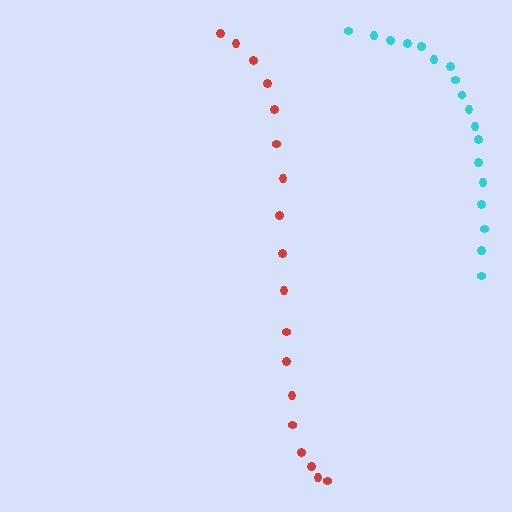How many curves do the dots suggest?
There are 2 distinct paths.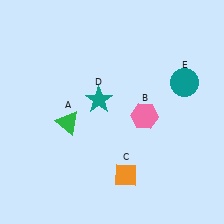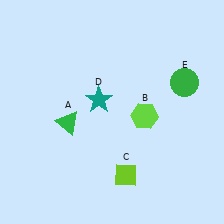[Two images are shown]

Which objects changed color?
B changed from pink to lime. C changed from orange to lime. E changed from teal to green.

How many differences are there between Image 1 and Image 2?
There are 3 differences between the two images.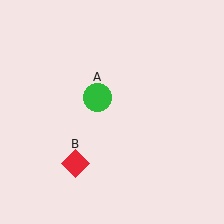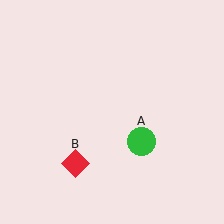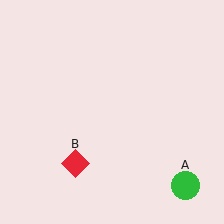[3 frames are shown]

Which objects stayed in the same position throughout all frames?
Red diamond (object B) remained stationary.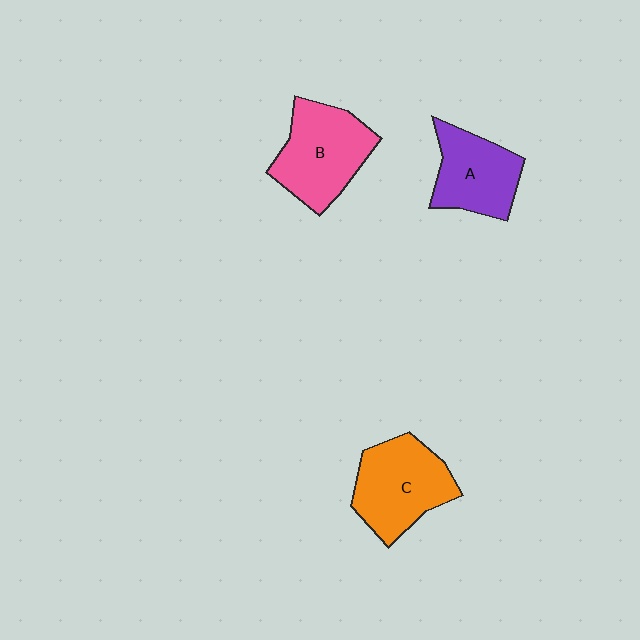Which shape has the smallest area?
Shape A (purple).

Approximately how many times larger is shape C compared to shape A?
Approximately 1.2 times.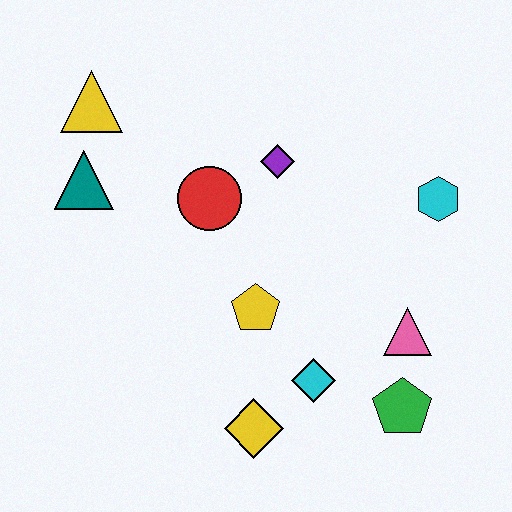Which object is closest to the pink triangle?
The green pentagon is closest to the pink triangle.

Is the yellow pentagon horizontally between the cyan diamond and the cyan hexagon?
No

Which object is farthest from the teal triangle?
The green pentagon is farthest from the teal triangle.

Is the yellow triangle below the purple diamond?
No